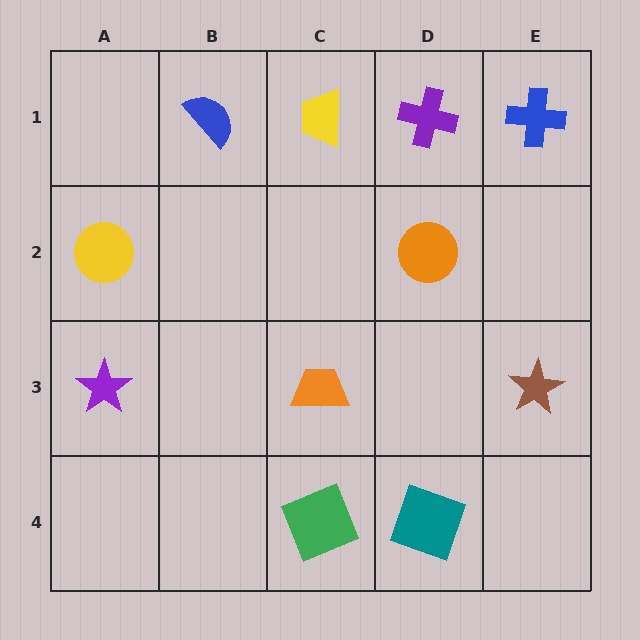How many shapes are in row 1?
4 shapes.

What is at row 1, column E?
A blue cross.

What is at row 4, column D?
A teal square.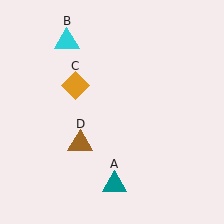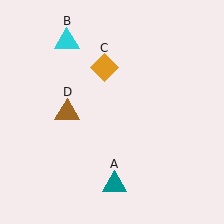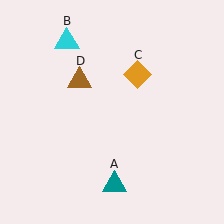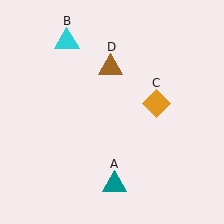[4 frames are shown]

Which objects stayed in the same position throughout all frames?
Teal triangle (object A) and cyan triangle (object B) remained stationary.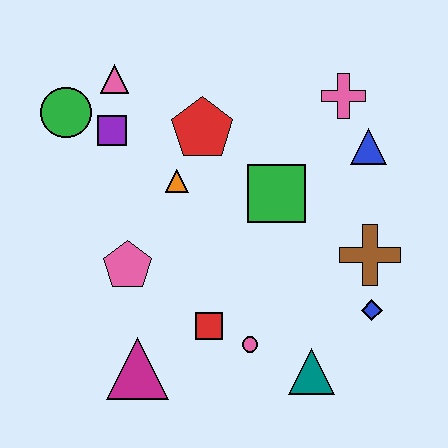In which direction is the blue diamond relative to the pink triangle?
The blue diamond is to the right of the pink triangle.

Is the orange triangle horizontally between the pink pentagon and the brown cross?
Yes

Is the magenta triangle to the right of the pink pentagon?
Yes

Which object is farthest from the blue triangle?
The magenta triangle is farthest from the blue triangle.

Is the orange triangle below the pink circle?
No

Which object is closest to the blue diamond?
The brown cross is closest to the blue diamond.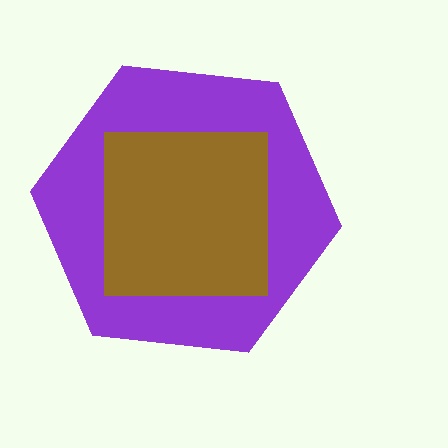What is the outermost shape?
The purple hexagon.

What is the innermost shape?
The brown square.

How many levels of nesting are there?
2.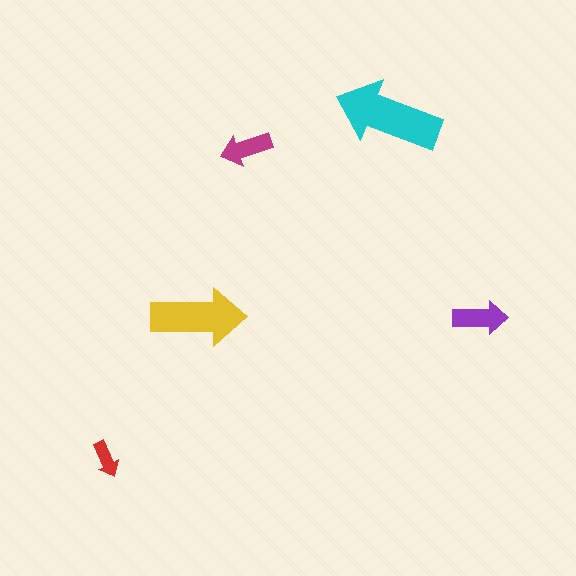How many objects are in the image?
There are 5 objects in the image.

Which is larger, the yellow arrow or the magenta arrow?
The yellow one.